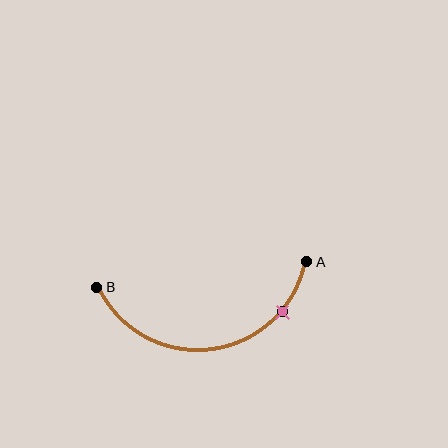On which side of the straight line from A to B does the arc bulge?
The arc bulges below the straight line connecting A and B.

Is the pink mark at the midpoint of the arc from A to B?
No. The pink mark lies on the arc but is closer to endpoint A. The arc midpoint would be at the point on the curve equidistant along the arc from both A and B.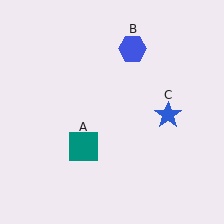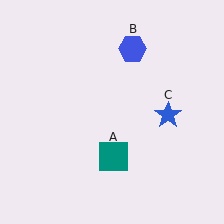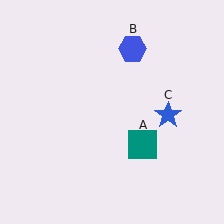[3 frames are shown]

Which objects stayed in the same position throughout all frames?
Blue hexagon (object B) and blue star (object C) remained stationary.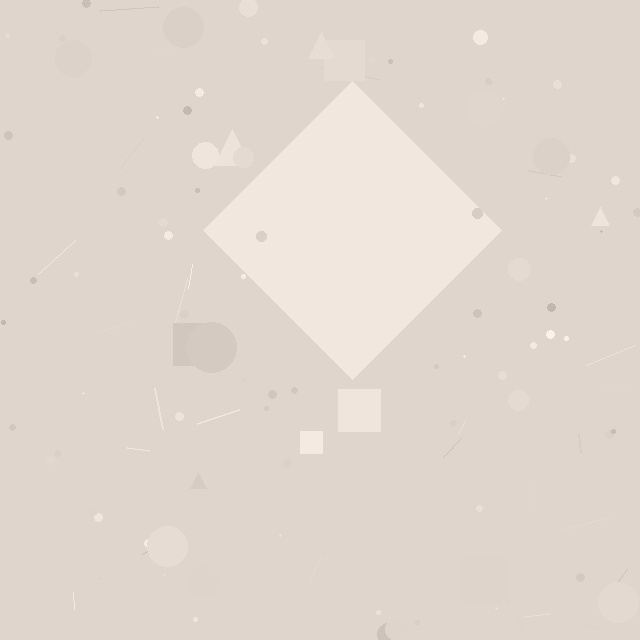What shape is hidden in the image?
A diamond is hidden in the image.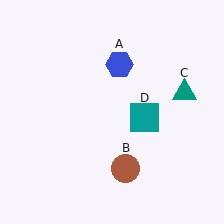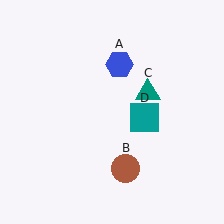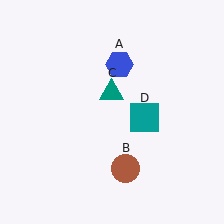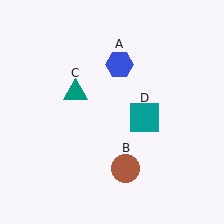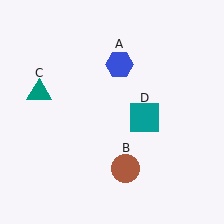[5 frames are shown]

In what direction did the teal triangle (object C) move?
The teal triangle (object C) moved left.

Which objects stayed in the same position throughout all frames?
Blue hexagon (object A) and brown circle (object B) and teal square (object D) remained stationary.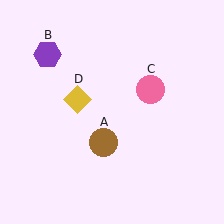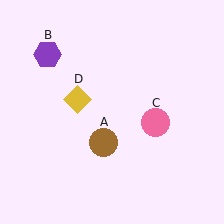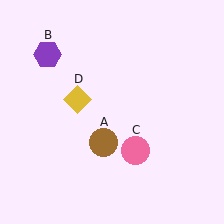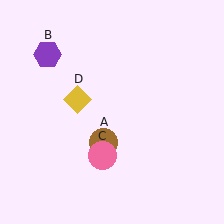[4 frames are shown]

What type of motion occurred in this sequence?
The pink circle (object C) rotated clockwise around the center of the scene.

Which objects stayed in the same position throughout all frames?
Brown circle (object A) and purple hexagon (object B) and yellow diamond (object D) remained stationary.